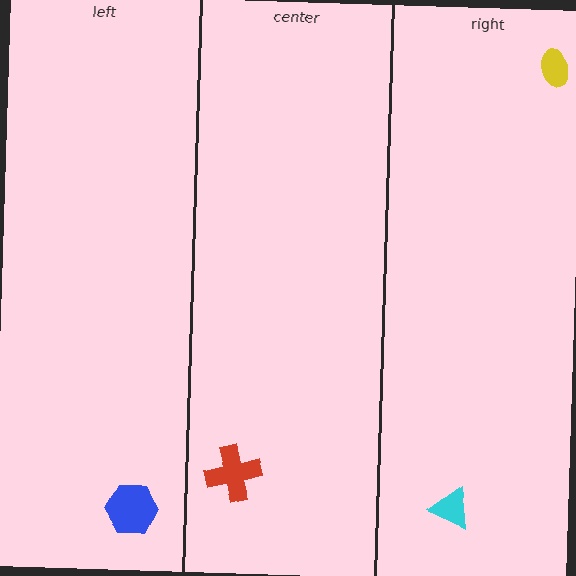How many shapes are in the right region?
2.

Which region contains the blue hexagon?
The left region.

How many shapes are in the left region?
1.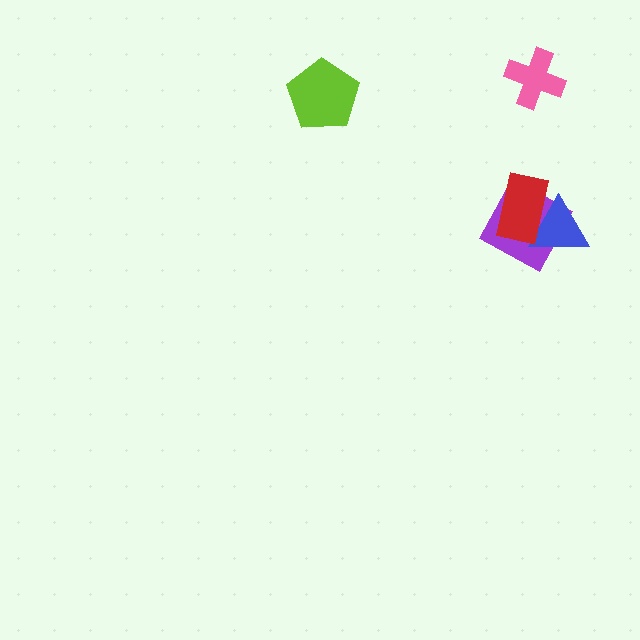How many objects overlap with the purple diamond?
2 objects overlap with the purple diamond.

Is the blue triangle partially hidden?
Yes, it is partially covered by another shape.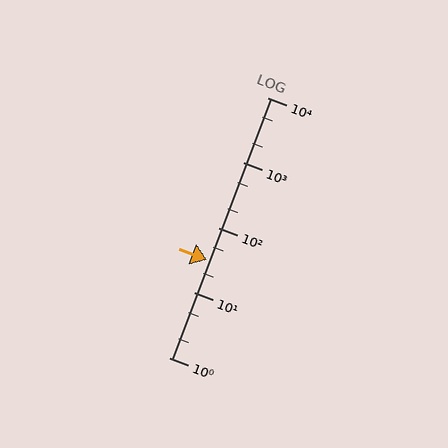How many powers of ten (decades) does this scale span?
The scale spans 4 decades, from 1 to 10000.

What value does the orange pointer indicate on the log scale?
The pointer indicates approximately 32.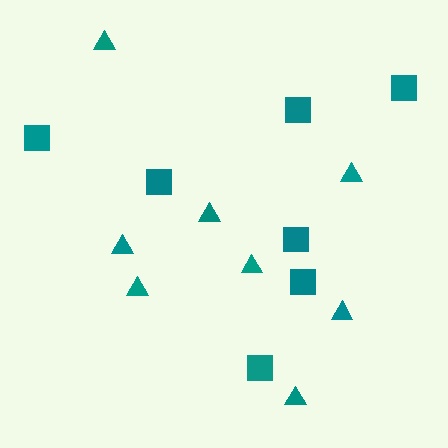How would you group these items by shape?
There are 2 groups: one group of squares (7) and one group of triangles (8).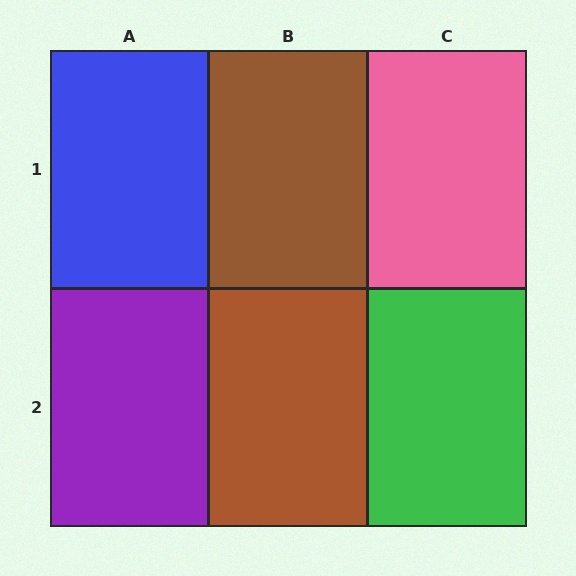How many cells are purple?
1 cell is purple.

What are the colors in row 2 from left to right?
Purple, brown, green.